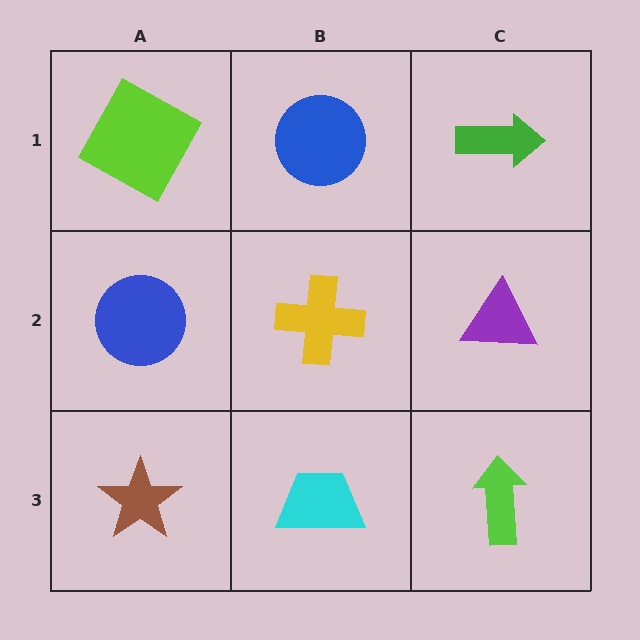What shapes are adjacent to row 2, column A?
A lime square (row 1, column A), a brown star (row 3, column A), a yellow cross (row 2, column B).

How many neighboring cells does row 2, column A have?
3.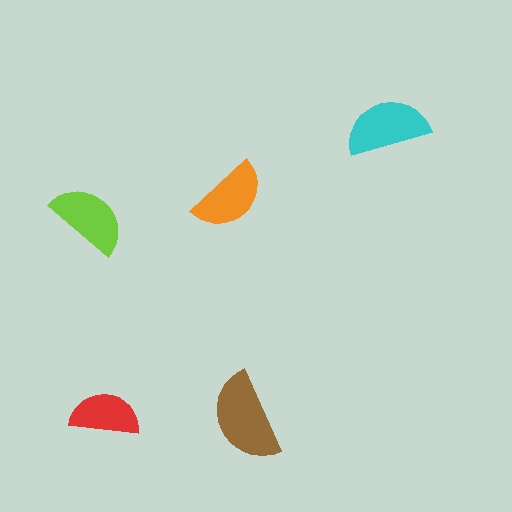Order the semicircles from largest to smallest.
the brown one, the cyan one, the lime one, the orange one, the red one.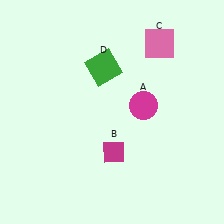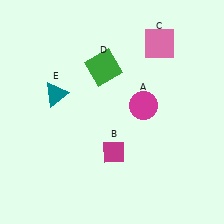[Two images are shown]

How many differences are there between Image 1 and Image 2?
There is 1 difference between the two images.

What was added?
A teal triangle (E) was added in Image 2.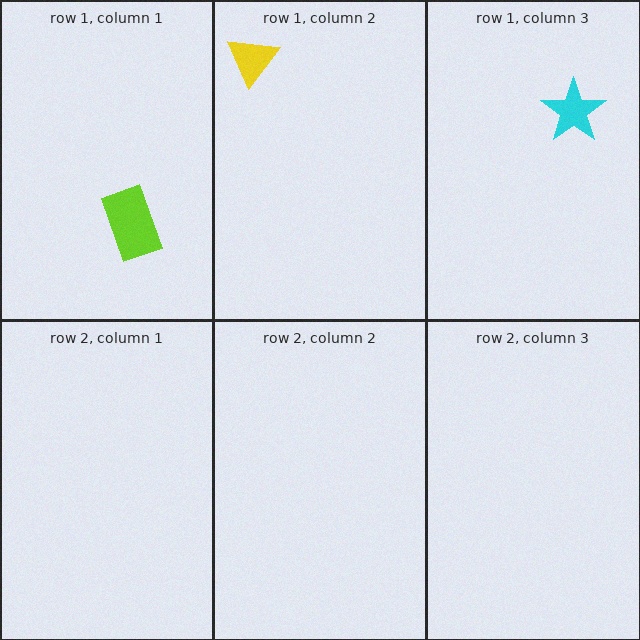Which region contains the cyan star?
The row 1, column 3 region.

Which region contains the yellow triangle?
The row 1, column 2 region.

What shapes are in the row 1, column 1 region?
The lime rectangle.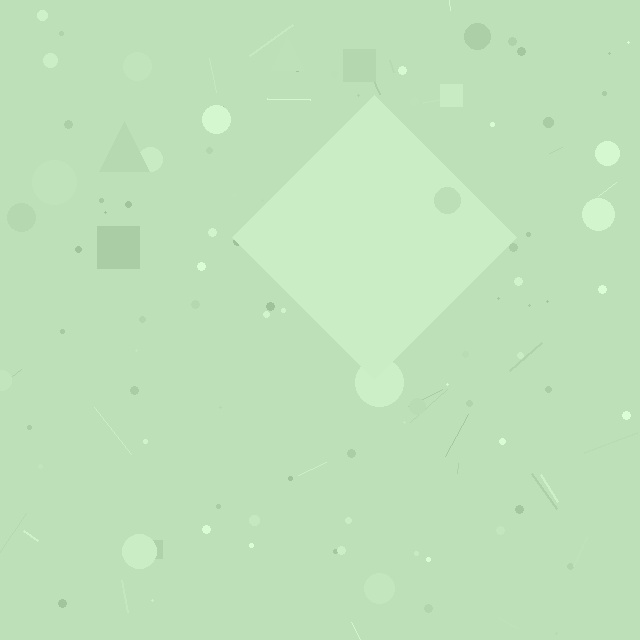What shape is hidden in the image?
A diamond is hidden in the image.